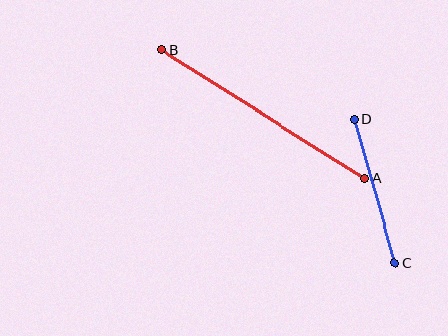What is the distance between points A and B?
The distance is approximately 241 pixels.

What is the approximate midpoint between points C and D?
The midpoint is at approximately (375, 191) pixels.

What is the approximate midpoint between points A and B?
The midpoint is at approximately (263, 114) pixels.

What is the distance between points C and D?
The distance is approximately 149 pixels.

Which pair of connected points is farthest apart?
Points A and B are farthest apart.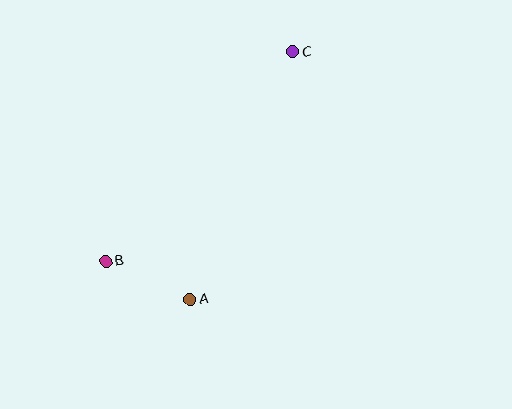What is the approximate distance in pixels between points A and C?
The distance between A and C is approximately 268 pixels.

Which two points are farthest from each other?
Points B and C are farthest from each other.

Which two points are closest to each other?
Points A and B are closest to each other.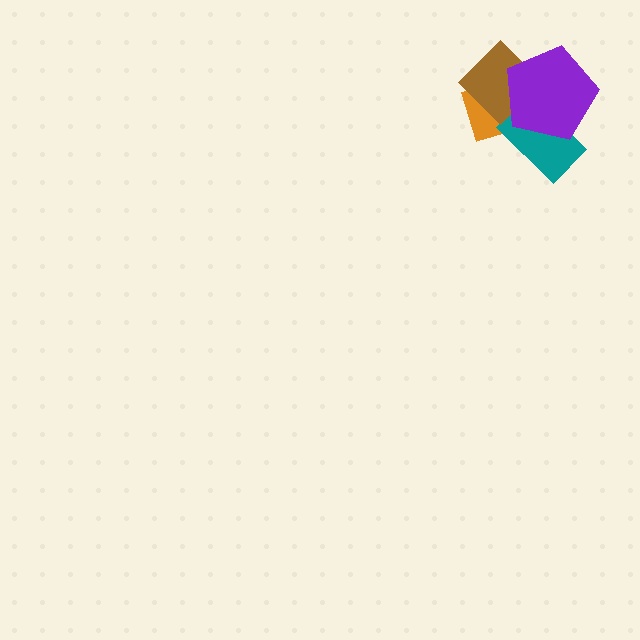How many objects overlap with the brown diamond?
3 objects overlap with the brown diamond.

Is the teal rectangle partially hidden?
Yes, it is partially covered by another shape.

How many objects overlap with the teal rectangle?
3 objects overlap with the teal rectangle.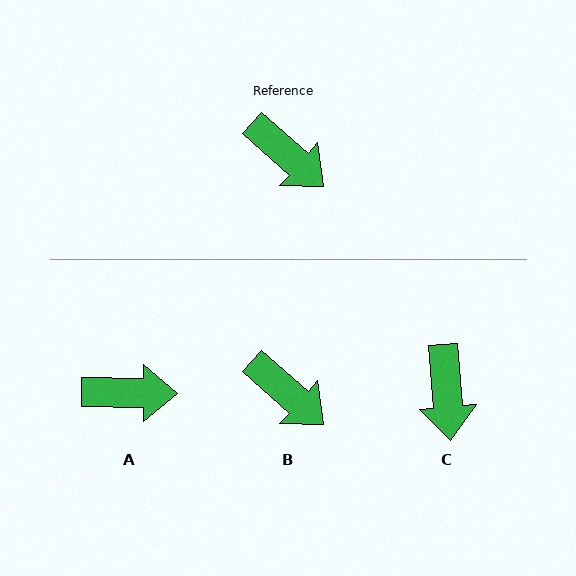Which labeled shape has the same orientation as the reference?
B.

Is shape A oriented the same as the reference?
No, it is off by about 41 degrees.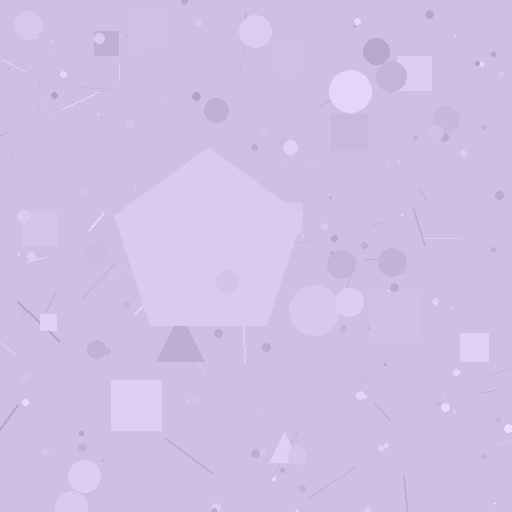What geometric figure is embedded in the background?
A pentagon is embedded in the background.